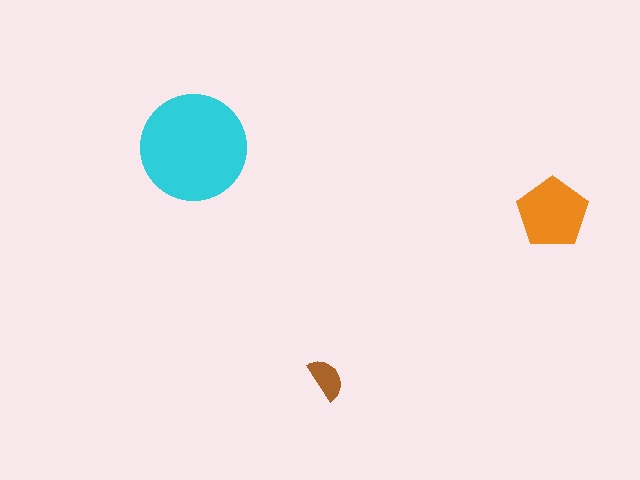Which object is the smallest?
The brown semicircle.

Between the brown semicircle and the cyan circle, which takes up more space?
The cyan circle.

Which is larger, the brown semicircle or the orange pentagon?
The orange pentagon.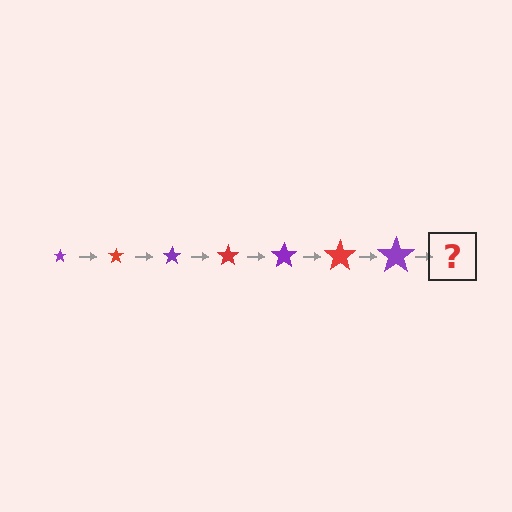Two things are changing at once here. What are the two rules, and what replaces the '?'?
The two rules are that the star grows larger each step and the color cycles through purple and red. The '?' should be a red star, larger than the previous one.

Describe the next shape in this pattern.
It should be a red star, larger than the previous one.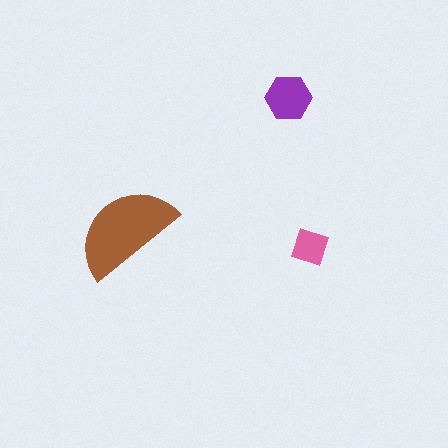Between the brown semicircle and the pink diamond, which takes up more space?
The brown semicircle.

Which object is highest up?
The purple hexagon is topmost.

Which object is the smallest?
The pink diamond.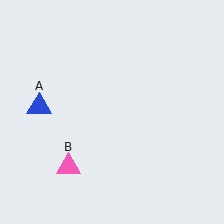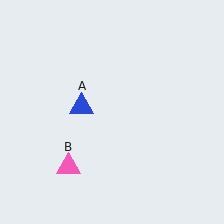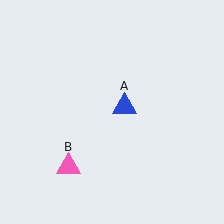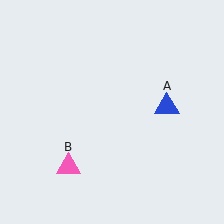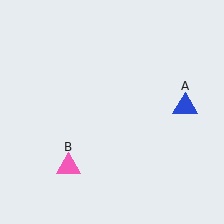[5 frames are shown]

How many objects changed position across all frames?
1 object changed position: blue triangle (object A).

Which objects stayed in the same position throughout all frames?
Pink triangle (object B) remained stationary.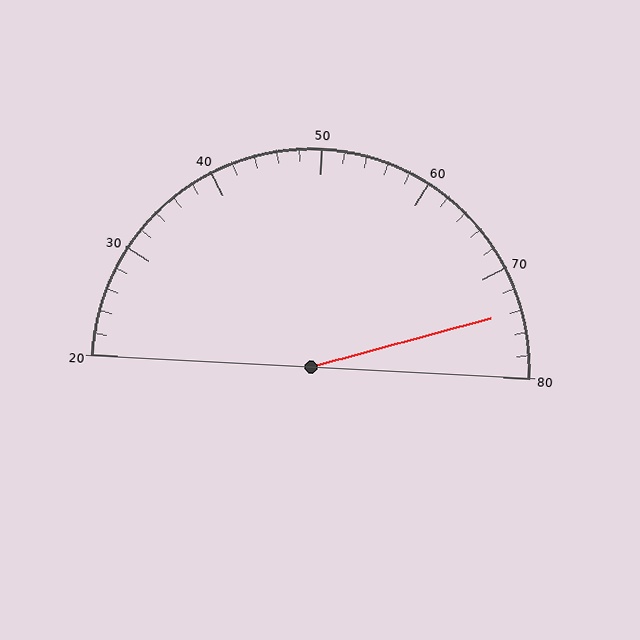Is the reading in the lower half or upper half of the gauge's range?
The reading is in the upper half of the range (20 to 80).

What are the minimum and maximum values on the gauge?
The gauge ranges from 20 to 80.